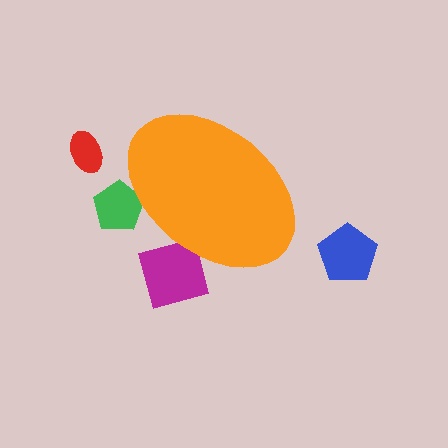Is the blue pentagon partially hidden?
No, the blue pentagon is fully visible.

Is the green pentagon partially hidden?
Yes, the green pentagon is partially hidden behind the orange ellipse.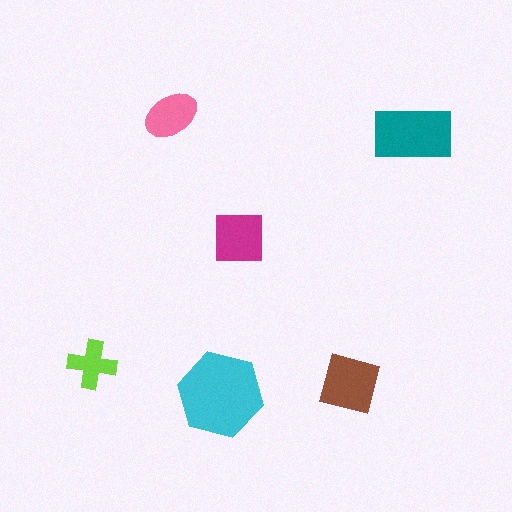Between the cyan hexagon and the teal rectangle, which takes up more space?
The cyan hexagon.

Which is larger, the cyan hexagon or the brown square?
The cyan hexagon.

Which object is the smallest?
The lime cross.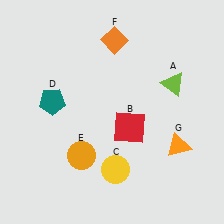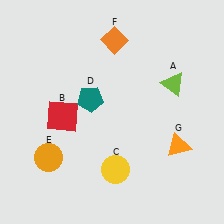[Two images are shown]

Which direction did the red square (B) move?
The red square (B) moved left.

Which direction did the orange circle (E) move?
The orange circle (E) moved left.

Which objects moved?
The objects that moved are: the red square (B), the teal pentagon (D), the orange circle (E).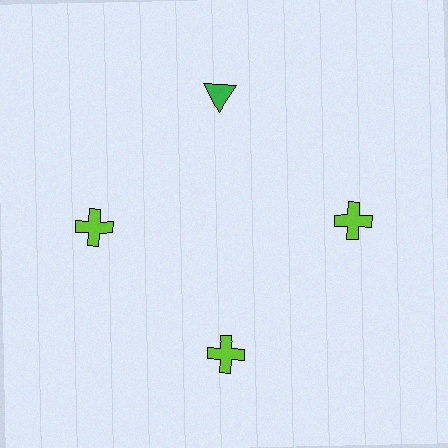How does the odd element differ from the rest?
It differs in both color (green instead of lime) and shape (triangle instead of cross).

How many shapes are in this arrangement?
There are 4 shapes arranged in a ring pattern.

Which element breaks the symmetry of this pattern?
The green triangle at roughly the 12 o'clock position breaks the symmetry. All other shapes are lime crosses.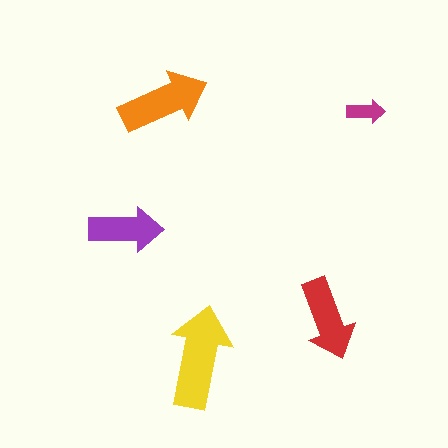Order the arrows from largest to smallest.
the yellow one, the orange one, the red one, the purple one, the magenta one.